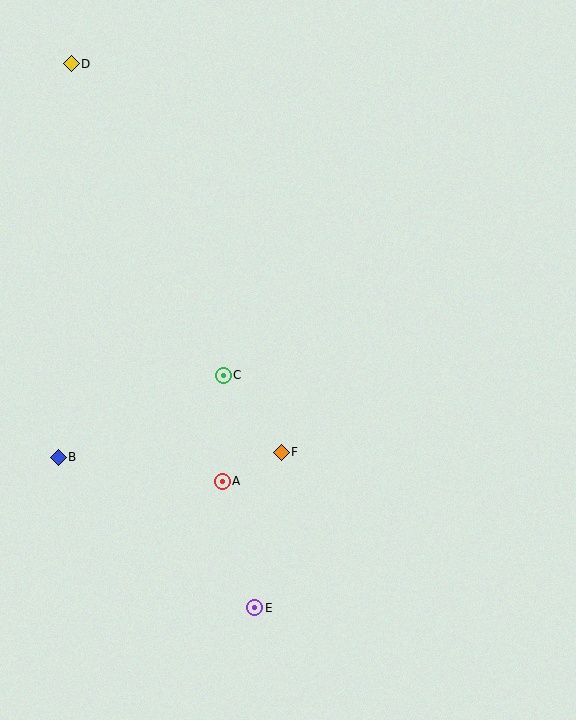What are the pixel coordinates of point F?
Point F is at (281, 452).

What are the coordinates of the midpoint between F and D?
The midpoint between F and D is at (176, 258).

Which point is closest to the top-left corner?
Point D is closest to the top-left corner.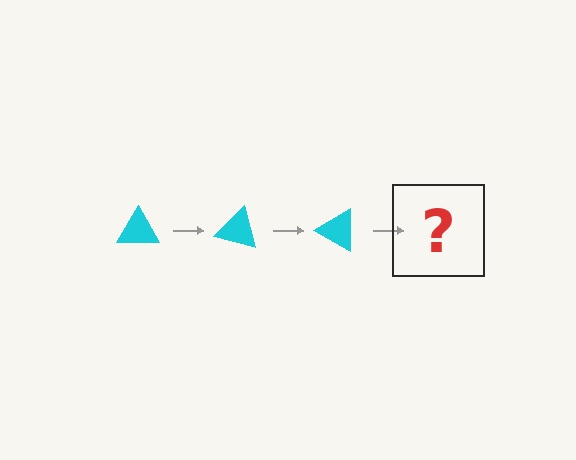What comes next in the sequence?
The next element should be a cyan triangle rotated 45 degrees.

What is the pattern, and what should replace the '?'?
The pattern is that the triangle rotates 15 degrees each step. The '?' should be a cyan triangle rotated 45 degrees.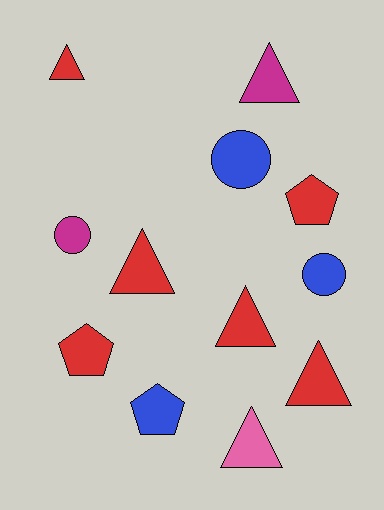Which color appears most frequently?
Red, with 6 objects.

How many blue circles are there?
There are 2 blue circles.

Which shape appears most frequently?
Triangle, with 6 objects.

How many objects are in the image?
There are 12 objects.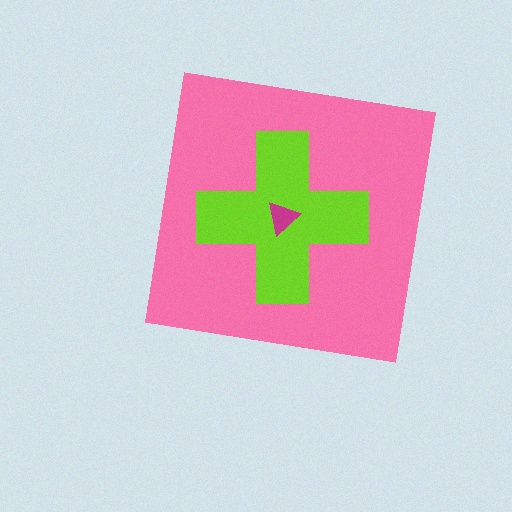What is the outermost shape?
The pink square.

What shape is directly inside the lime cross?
The magenta triangle.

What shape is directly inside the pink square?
The lime cross.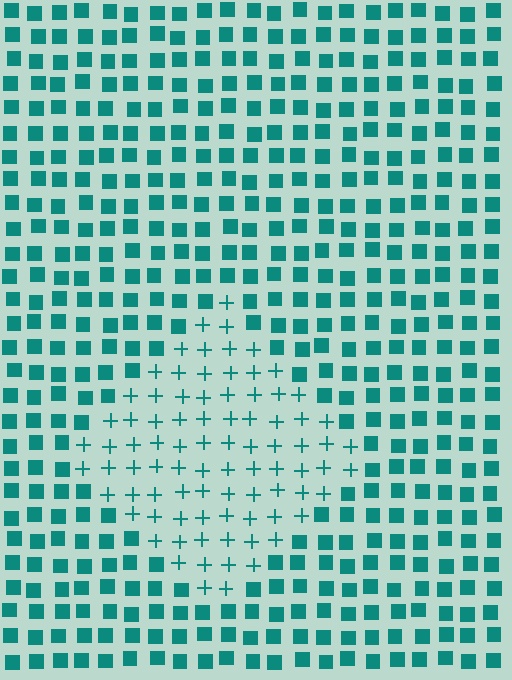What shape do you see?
I see a diamond.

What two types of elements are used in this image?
The image uses plus signs inside the diamond region and squares outside it.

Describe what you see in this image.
The image is filled with small teal elements arranged in a uniform grid. A diamond-shaped region contains plus signs, while the surrounding area contains squares. The boundary is defined purely by the change in element shape.